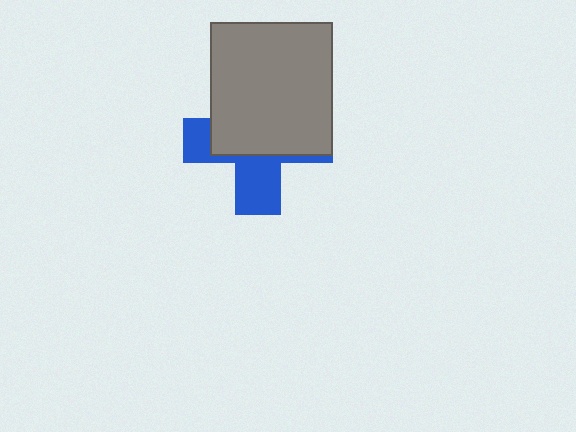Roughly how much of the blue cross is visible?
A small part of it is visible (roughly 39%).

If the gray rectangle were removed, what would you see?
You would see the complete blue cross.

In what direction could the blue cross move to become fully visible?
The blue cross could move down. That would shift it out from behind the gray rectangle entirely.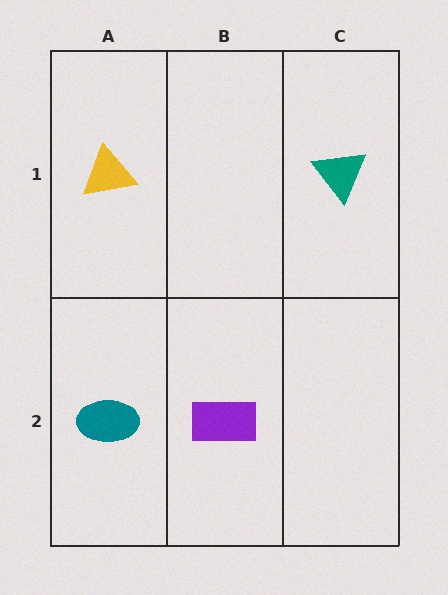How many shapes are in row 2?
2 shapes.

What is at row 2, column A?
A teal ellipse.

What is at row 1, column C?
A teal triangle.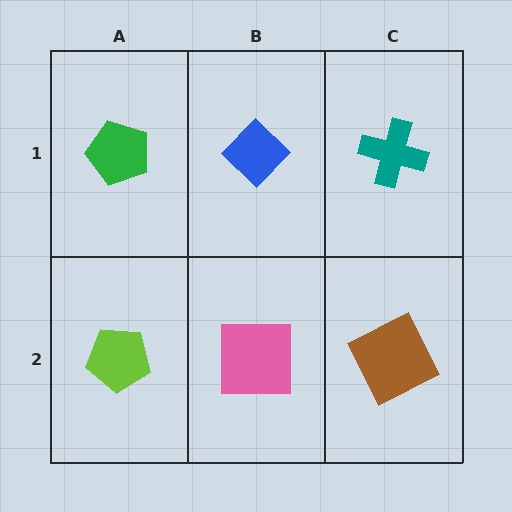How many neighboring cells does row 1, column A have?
2.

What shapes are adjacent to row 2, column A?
A green pentagon (row 1, column A), a pink square (row 2, column B).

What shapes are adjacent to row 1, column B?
A pink square (row 2, column B), a green pentagon (row 1, column A), a teal cross (row 1, column C).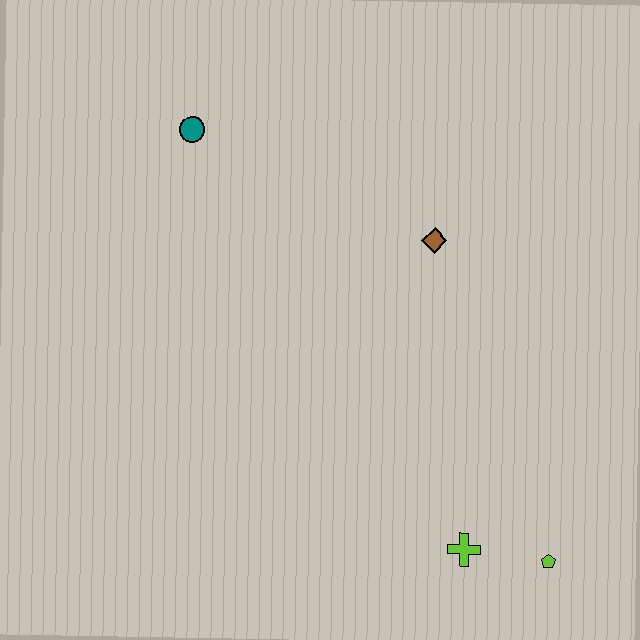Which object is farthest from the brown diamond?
The lime pentagon is farthest from the brown diamond.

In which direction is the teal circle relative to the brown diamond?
The teal circle is to the left of the brown diamond.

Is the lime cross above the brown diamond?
No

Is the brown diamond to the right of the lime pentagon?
No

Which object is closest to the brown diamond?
The teal circle is closest to the brown diamond.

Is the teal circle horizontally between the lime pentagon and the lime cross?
No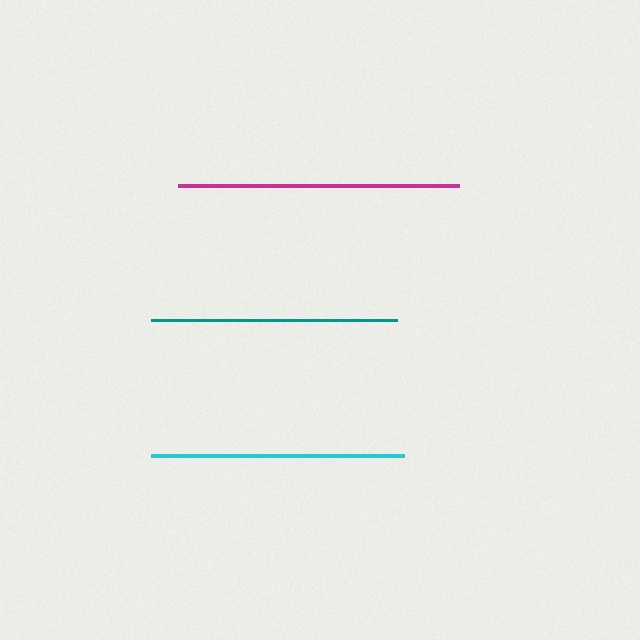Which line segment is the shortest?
The teal line is the shortest at approximately 246 pixels.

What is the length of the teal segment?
The teal segment is approximately 246 pixels long.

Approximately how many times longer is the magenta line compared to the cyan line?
The magenta line is approximately 1.1 times the length of the cyan line.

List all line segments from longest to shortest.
From longest to shortest: magenta, cyan, teal.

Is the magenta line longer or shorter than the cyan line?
The magenta line is longer than the cyan line.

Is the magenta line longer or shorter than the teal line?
The magenta line is longer than the teal line.